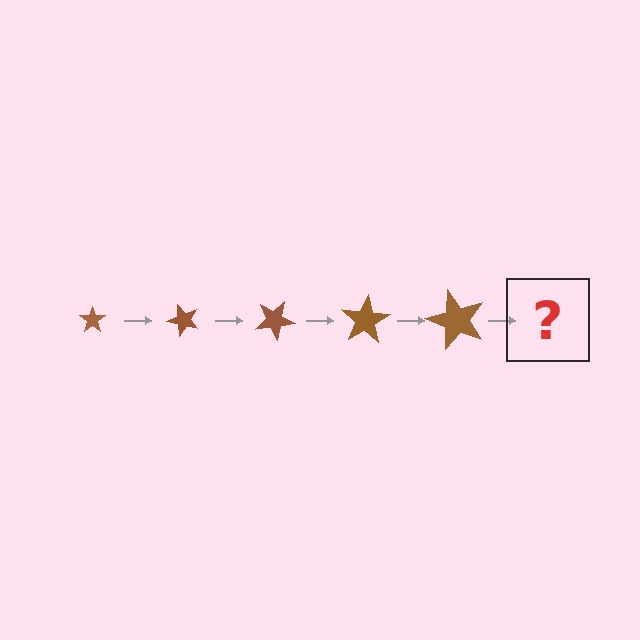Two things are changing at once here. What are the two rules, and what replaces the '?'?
The two rules are that the star grows larger each step and it rotates 50 degrees each step. The '?' should be a star, larger than the previous one and rotated 250 degrees from the start.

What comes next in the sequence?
The next element should be a star, larger than the previous one and rotated 250 degrees from the start.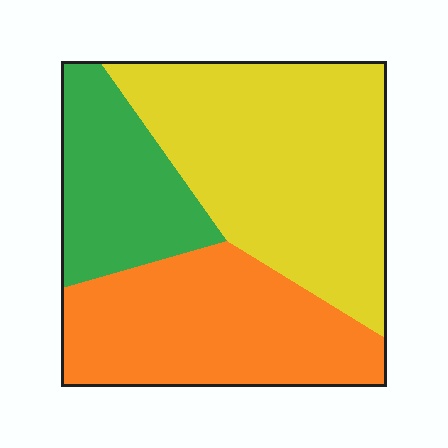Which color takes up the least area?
Green, at roughly 20%.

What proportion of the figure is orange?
Orange covers about 35% of the figure.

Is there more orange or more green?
Orange.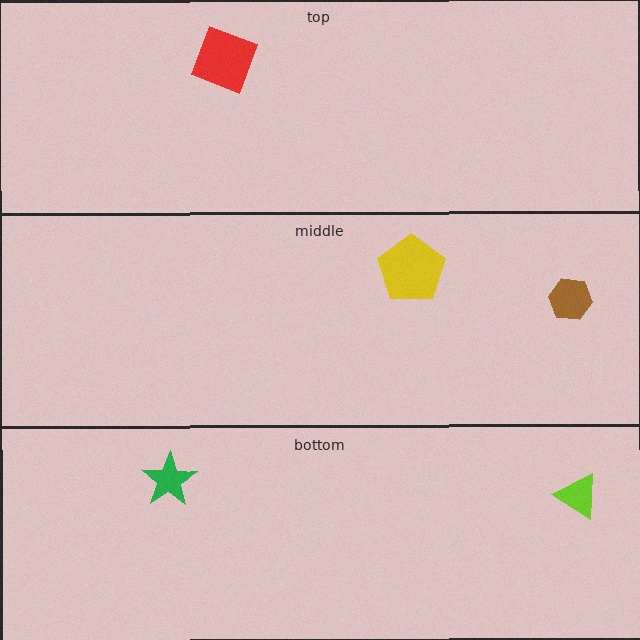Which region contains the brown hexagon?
The middle region.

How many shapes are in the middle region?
2.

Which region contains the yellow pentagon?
The middle region.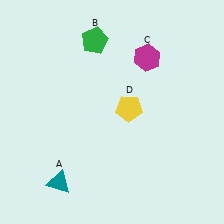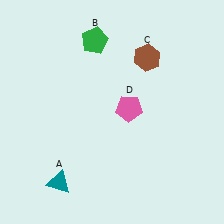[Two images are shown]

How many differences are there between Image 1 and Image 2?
There are 2 differences between the two images.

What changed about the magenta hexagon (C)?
In Image 1, C is magenta. In Image 2, it changed to brown.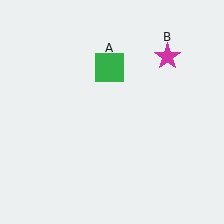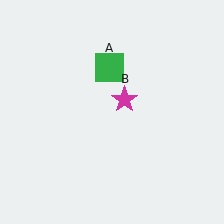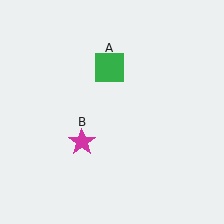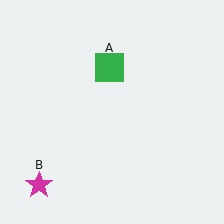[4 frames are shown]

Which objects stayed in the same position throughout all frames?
Green square (object A) remained stationary.